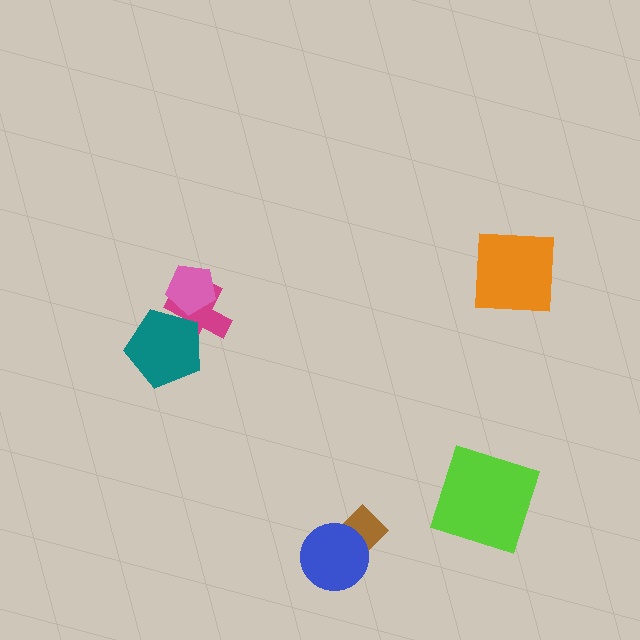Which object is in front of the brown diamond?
The blue circle is in front of the brown diamond.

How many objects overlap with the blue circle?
1 object overlaps with the blue circle.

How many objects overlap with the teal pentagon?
1 object overlaps with the teal pentagon.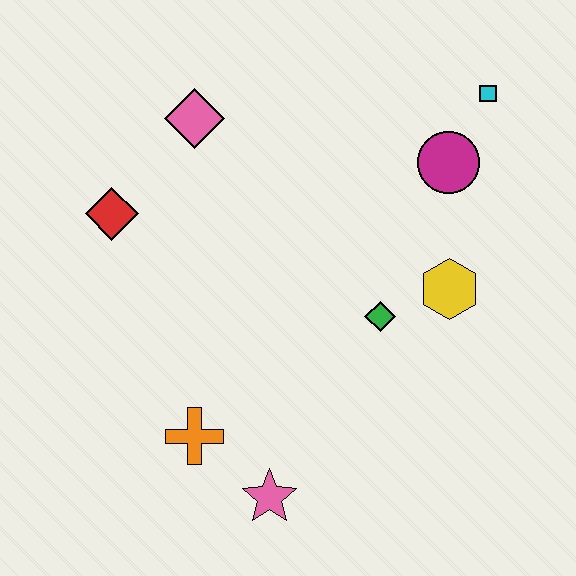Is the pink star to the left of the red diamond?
No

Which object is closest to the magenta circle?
The cyan square is closest to the magenta circle.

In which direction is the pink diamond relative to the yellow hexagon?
The pink diamond is to the left of the yellow hexagon.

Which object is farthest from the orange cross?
The cyan square is farthest from the orange cross.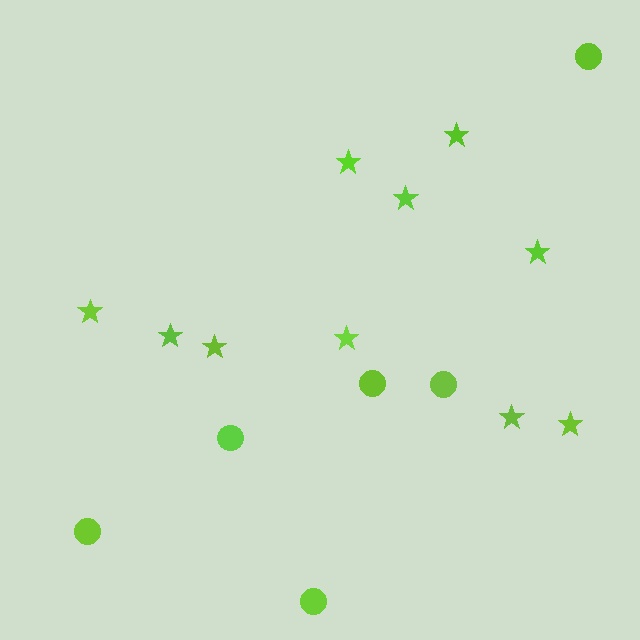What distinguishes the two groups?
There are 2 groups: one group of circles (6) and one group of stars (10).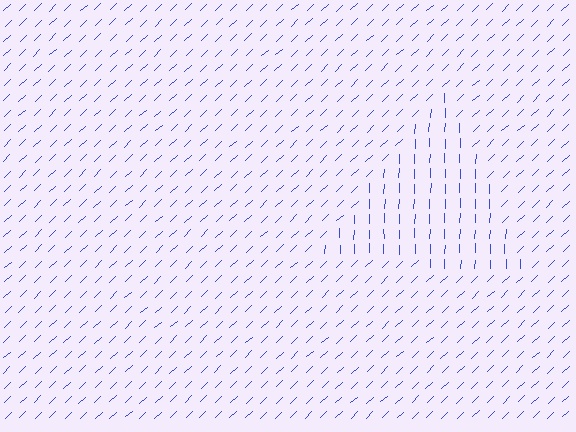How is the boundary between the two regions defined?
The boundary is defined purely by a change in line orientation (approximately 45 degrees difference). All lines are the same color and thickness.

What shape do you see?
I see a triangle.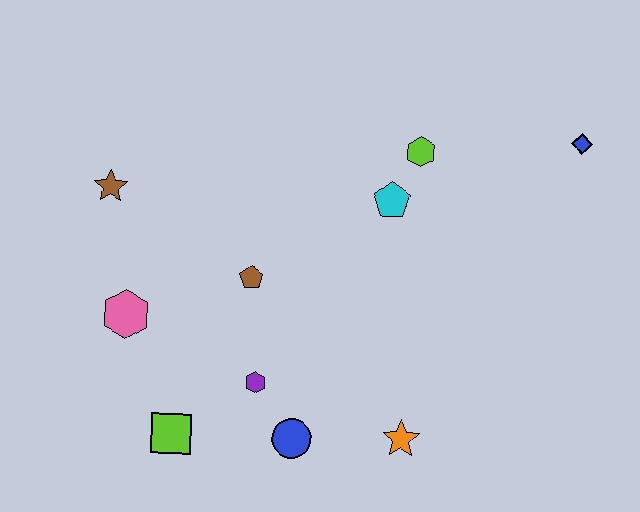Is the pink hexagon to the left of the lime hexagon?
Yes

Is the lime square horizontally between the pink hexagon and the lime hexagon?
Yes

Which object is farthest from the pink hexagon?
The blue diamond is farthest from the pink hexagon.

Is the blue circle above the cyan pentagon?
No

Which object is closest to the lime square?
The purple hexagon is closest to the lime square.